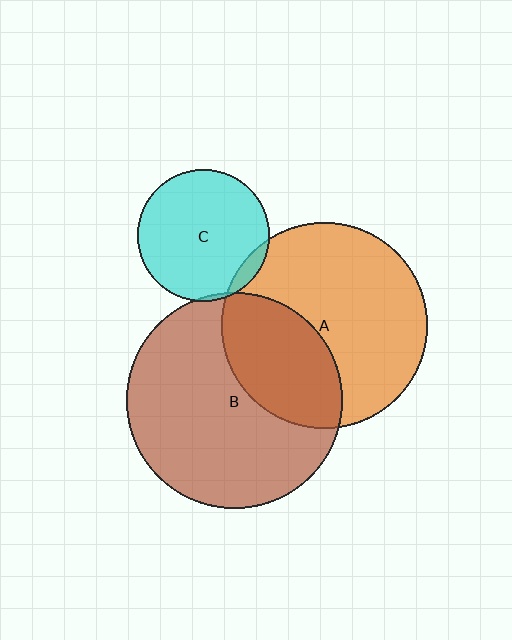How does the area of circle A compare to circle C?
Approximately 2.4 times.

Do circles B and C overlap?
Yes.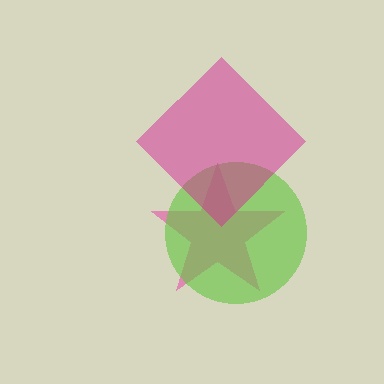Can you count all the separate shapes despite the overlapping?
Yes, there are 3 separate shapes.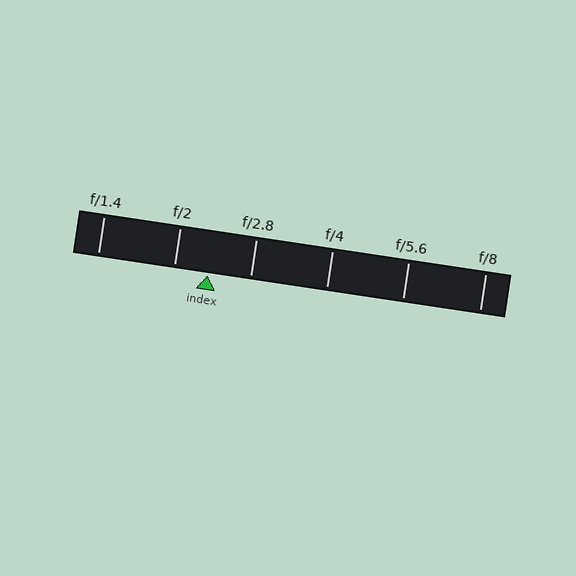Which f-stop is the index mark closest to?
The index mark is closest to f/2.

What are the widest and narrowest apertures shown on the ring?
The widest aperture shown is f/1.4 and the narrowest is f/8.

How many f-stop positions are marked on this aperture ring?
There are 6 f-stop positions marked.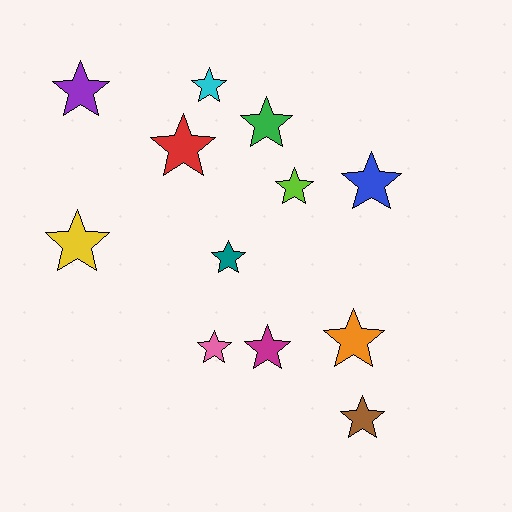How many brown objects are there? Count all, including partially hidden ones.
There is 1 brown object.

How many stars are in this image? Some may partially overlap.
There are 12 stars.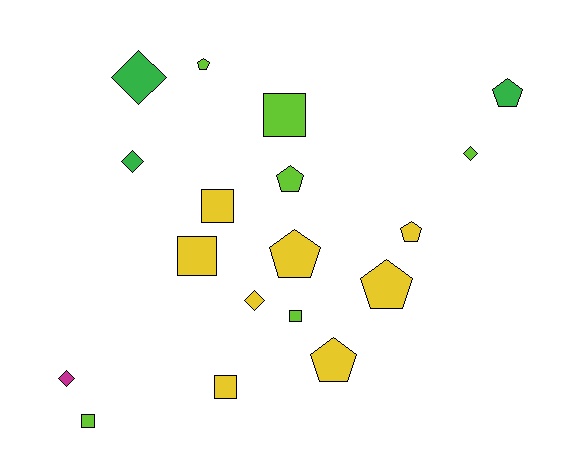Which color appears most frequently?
Yellow, with 8 objects.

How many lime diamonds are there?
There is 1 lime diamond.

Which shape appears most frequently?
Pentagon, with 7 objects.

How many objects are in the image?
There are 18 objects.